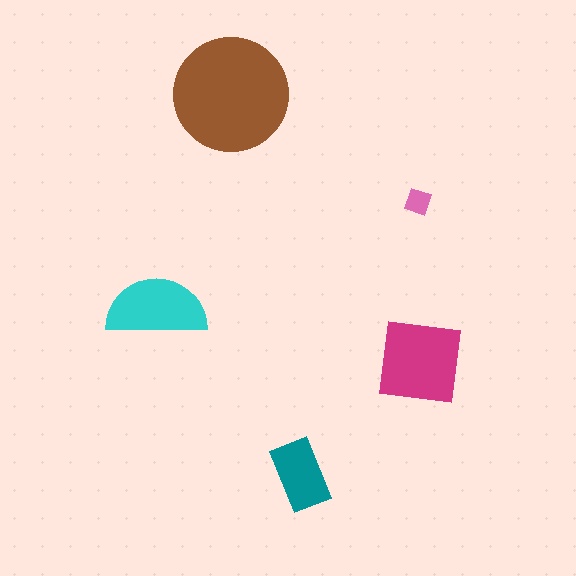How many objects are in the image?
There are 5 objects in the image.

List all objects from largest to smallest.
The brown circle, the magenta square, the cyan semicircle, the teal rectangle, the pink diamond.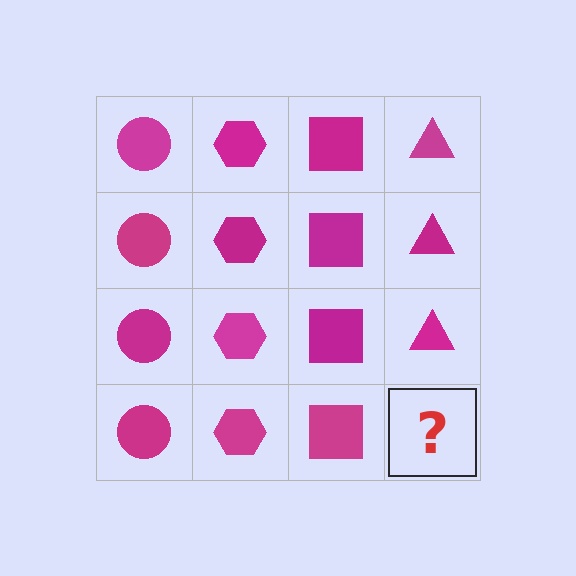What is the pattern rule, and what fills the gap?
The rule is that each column has a consistent shape. The gap should be filled with a magenta triangle.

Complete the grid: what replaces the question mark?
The question mark should be replaced with a magenta triangle.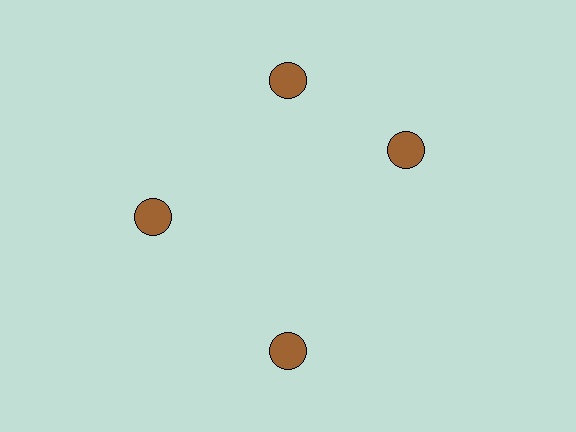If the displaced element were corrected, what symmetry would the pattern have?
It would have 4-fold rotational symmetry — the pattern would map onto itself every 90 degrees.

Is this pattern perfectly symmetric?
No. The 4 brown circles are arranged in a ring, but one element near the 3 o'clock position is rotated out of alignment along the ring, breaking the 4-fold rotational symmetry.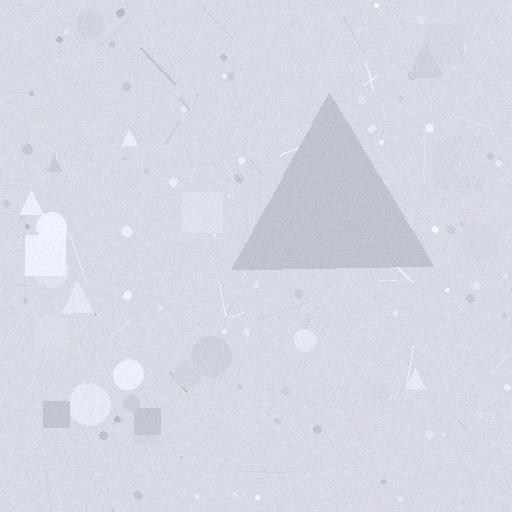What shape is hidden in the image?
A triangle is hidden in the image.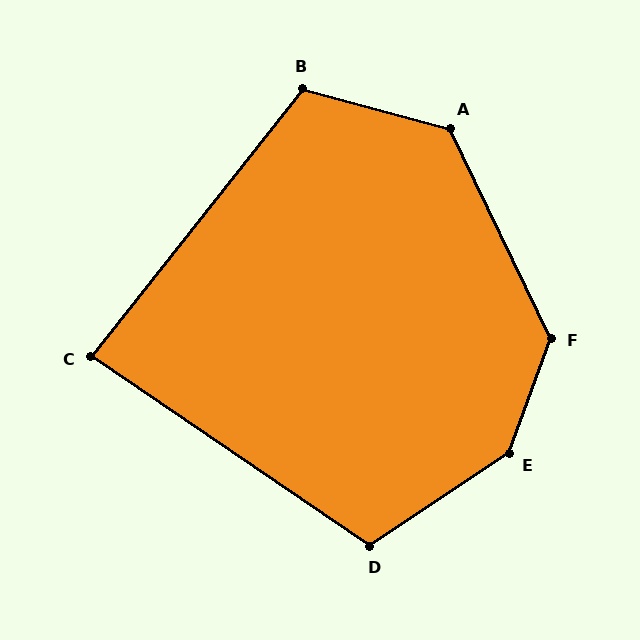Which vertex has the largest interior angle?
E, at approximately 143 degrees.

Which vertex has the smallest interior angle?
C, at approximately 86 degrees.